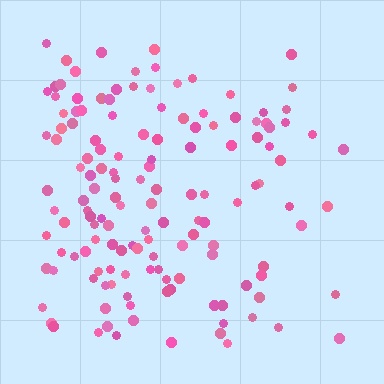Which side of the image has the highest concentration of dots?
The left.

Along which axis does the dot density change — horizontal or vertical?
Horizontal.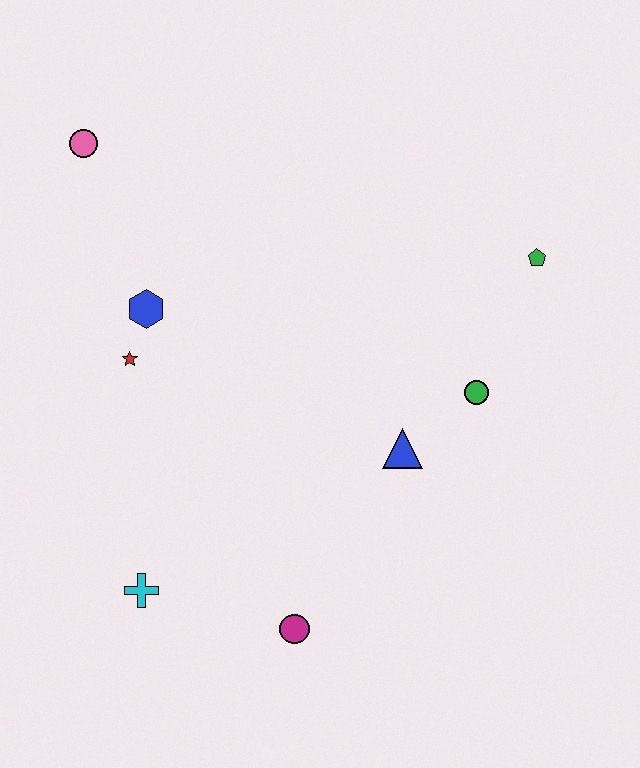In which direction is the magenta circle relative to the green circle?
The magenta circle is below the green circle.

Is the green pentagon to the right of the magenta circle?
Yes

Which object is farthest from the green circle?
The pink circle is farthest from the green circle.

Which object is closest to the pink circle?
The blue hexagon is closest to the pink circle.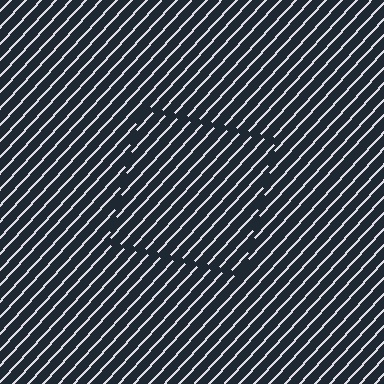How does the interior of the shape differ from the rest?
The interior of the shape contains the same grating, shifted by half a period — the contour is defined by the phase discontinuity where line-ends from the inner and outer gratings abut.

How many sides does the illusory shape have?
4 sides — the line-ends trace a square.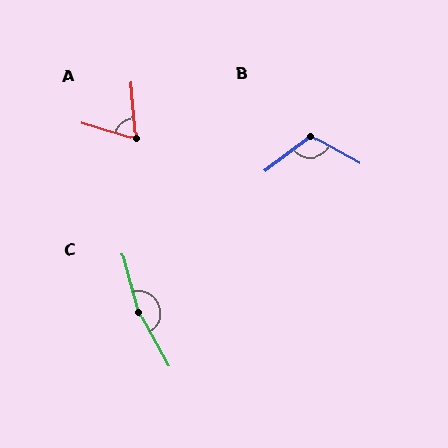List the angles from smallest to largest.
A (68°), B (113°), C (165°).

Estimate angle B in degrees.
Approximately 113 degrees.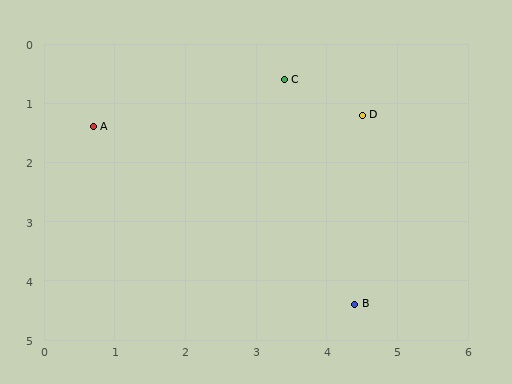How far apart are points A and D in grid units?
Points A and D are about 3.8 grid units apart.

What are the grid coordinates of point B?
Point B is at approximately (4.4, 4.4).